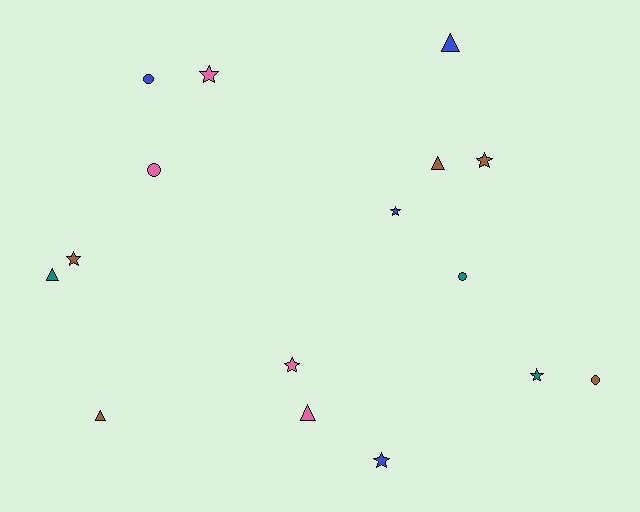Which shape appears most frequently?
Star, with 7 objects.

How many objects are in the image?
There are 16 objects.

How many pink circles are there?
There is 1 pink circle.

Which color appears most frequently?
Brown, with 5 objects.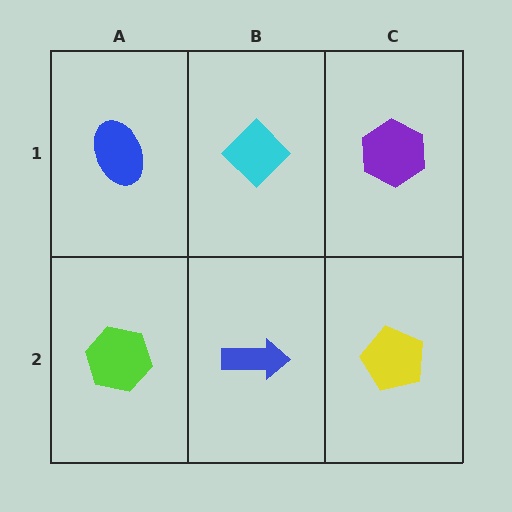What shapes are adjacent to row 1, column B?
A blue arrow (row 2, column B), a blue ellipse (row 1, column A), a purple hexagon (row 1, column C).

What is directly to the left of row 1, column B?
A blue ellipse.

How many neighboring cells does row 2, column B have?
3.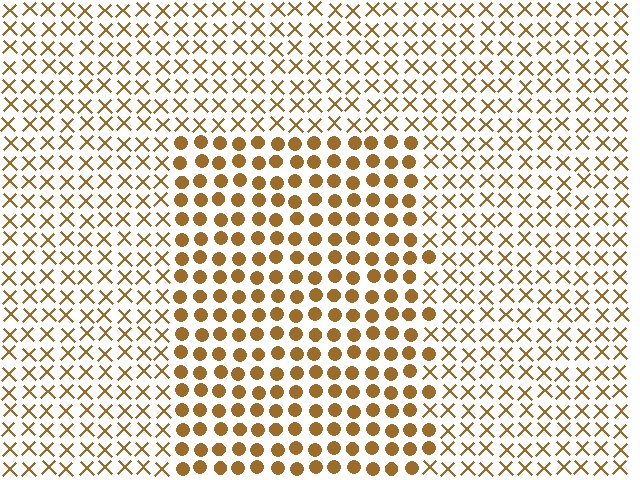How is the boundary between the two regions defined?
The boundary is defined by a change in element shape: circles inside vs. X marks outside. All elements share the same color and spacing.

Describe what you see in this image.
The image is filled with small brown elements arranged in a uniform grid. A rectangle-shaped region contains circles, while the surrounding area contains X marks. The boundary is defined purely by the change in element shape.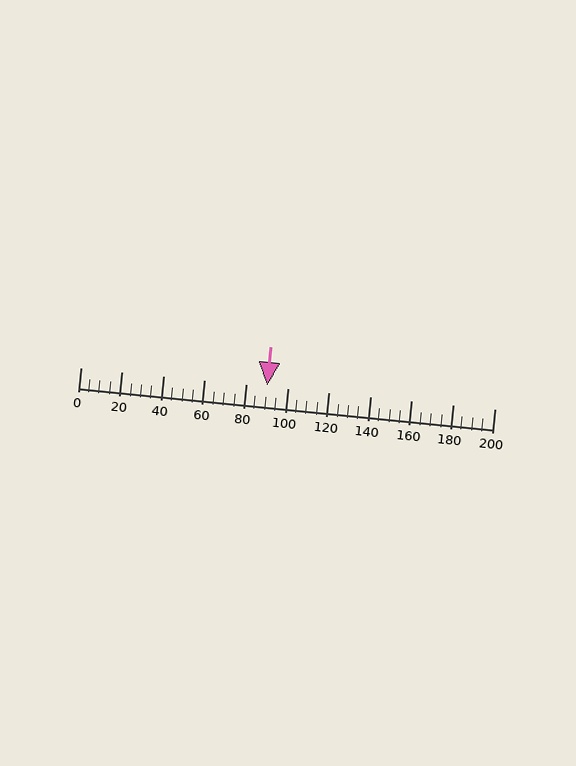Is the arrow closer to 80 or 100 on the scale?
The arrow is closer to 100.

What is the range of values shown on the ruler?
The ruler shows values from 0 to 200.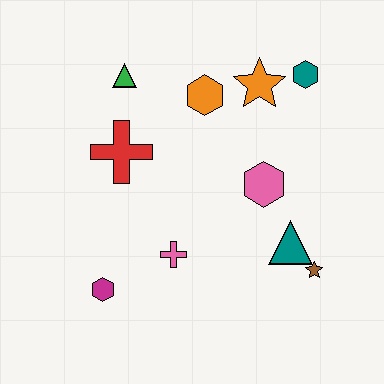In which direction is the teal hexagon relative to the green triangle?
The teal hexagon is to the right of the green triangle.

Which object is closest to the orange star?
The teal hexagon is closest to the orange star.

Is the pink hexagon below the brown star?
No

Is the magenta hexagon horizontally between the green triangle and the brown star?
No